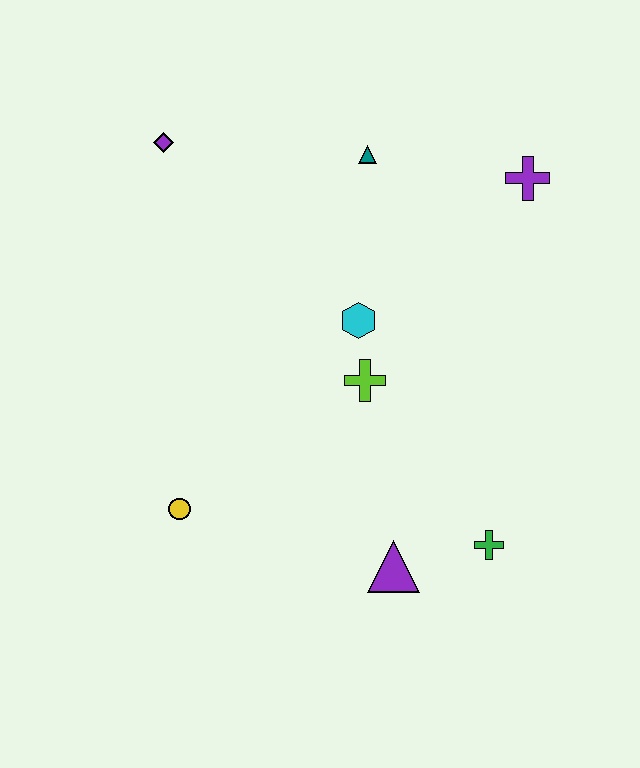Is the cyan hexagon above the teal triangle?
No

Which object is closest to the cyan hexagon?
The lime cross is closest to the cyan hexagon.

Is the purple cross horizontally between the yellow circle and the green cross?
No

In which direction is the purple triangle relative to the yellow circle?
The purple triangle is to the right of the yellow circle.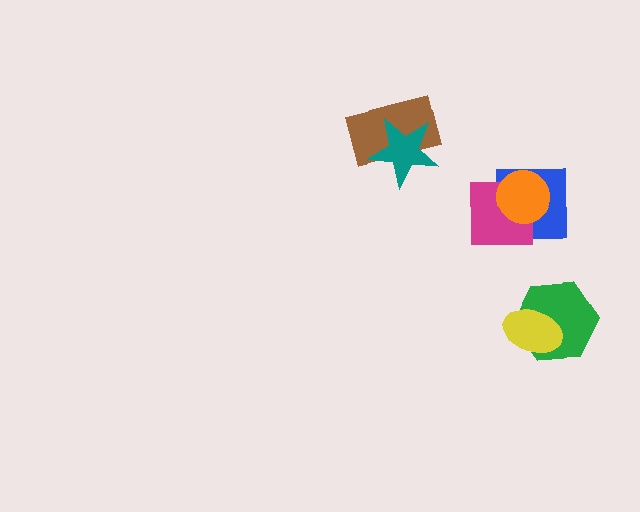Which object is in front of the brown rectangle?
The teal star is in front of the brown rectangle.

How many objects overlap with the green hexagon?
1 object overlaps with the green hexagon.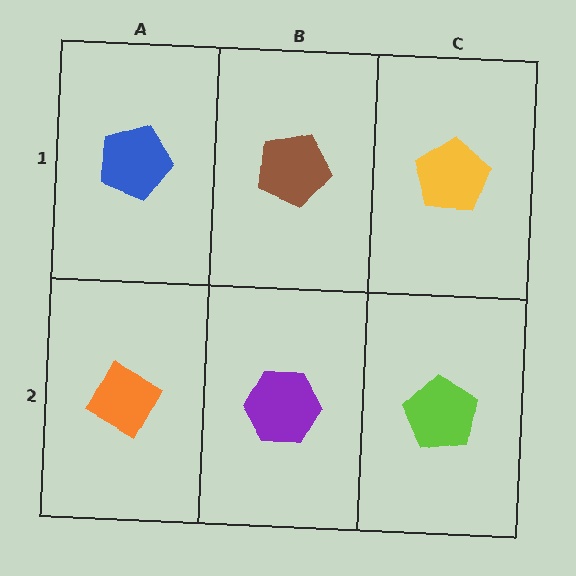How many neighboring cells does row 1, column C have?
2.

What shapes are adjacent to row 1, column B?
A purple hexagon (row 2, column B), a blue pentagon (row 1, column A), a yellow pentagon (row 1, column C).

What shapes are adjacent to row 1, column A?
An orange diamond (row 2, column A), a brown pentagon (row 1, column B).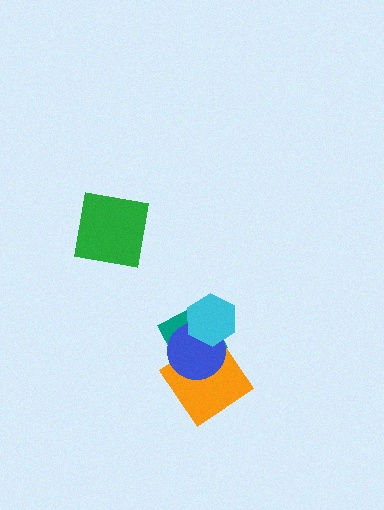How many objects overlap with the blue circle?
3 objects overlap with the blue circle.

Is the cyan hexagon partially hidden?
No, no other shape covers it.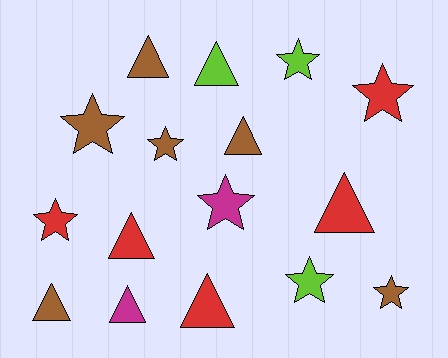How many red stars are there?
There are 2 red stars.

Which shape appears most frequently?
Star, with 8 objects.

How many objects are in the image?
There are 16 objects.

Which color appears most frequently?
Brown, with 6 objects.